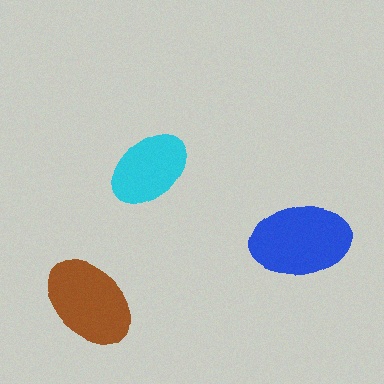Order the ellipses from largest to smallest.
the blue one, the brown one, the cyan one.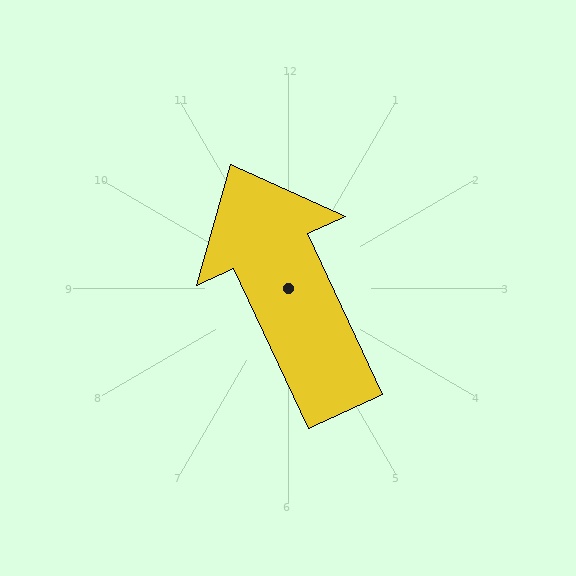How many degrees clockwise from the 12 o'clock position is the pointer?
Approximately 335 degrees.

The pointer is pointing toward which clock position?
Roughly 11 o'clock.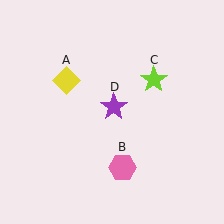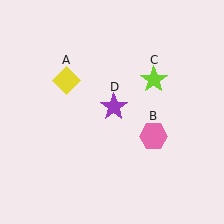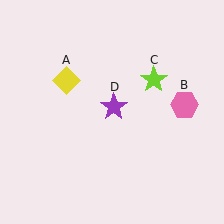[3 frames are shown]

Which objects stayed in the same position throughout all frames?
Yellow diamond (object A) and lime star (object C) and purple star (object D) remained stationary.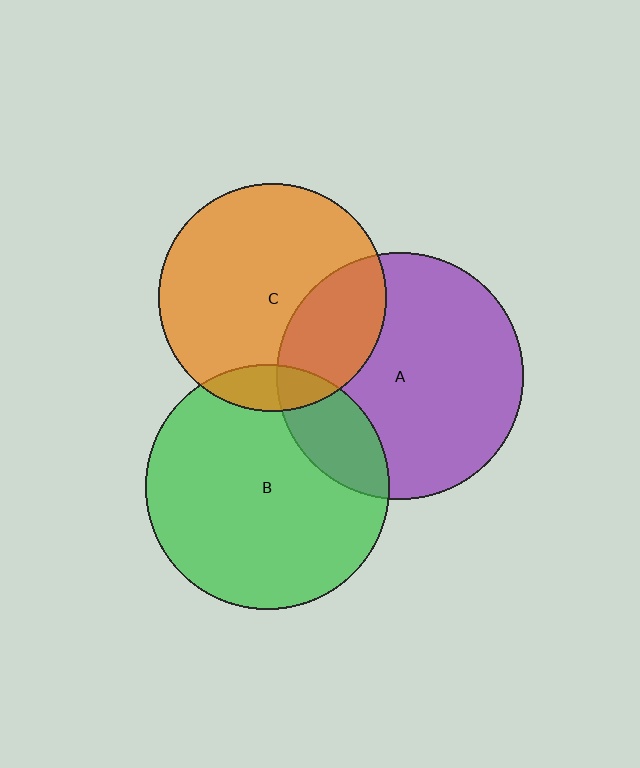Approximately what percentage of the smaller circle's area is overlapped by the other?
Approximately 20%.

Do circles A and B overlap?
Yes.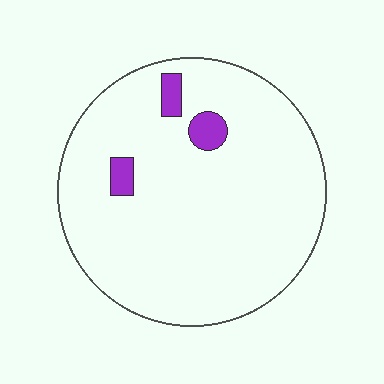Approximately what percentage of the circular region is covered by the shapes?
Approximately 5%.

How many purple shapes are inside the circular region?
3.